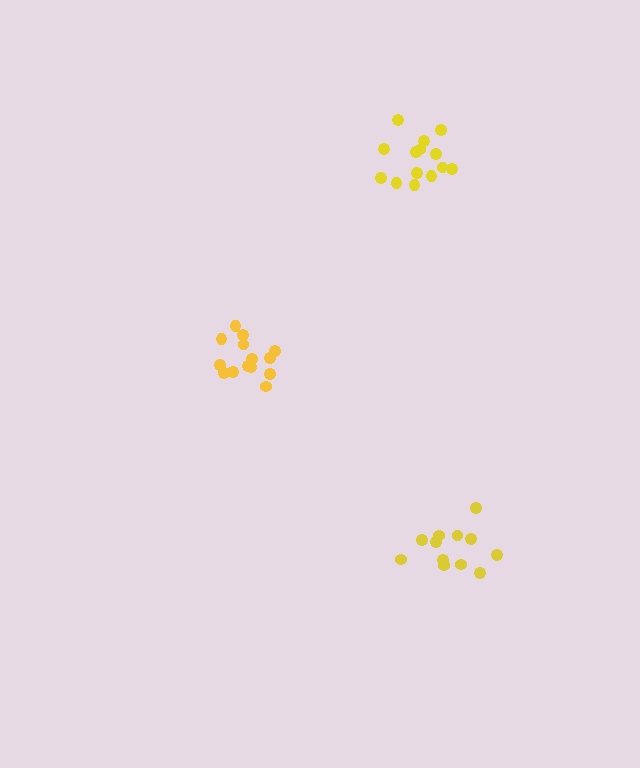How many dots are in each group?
Group 1: 14 dots, Group 2: 14 dots, Group 3: 12 dots (40 total).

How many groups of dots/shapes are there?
There are 3 groups.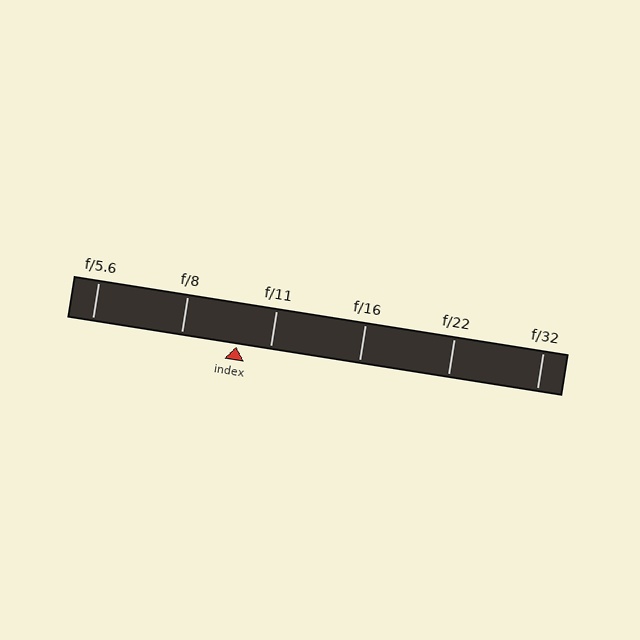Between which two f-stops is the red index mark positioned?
The index mark is between f/8 and f/11.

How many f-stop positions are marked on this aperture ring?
There are 6 f-stop positions marked.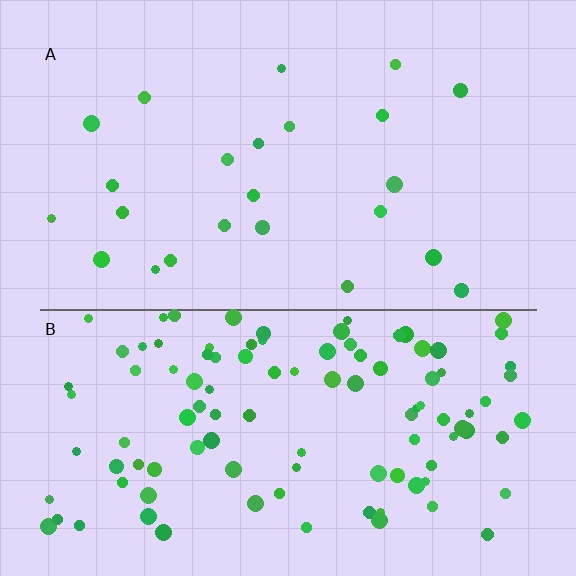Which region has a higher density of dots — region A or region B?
B (the bottom).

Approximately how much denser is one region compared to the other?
Approximately 4.6× — region B over region A.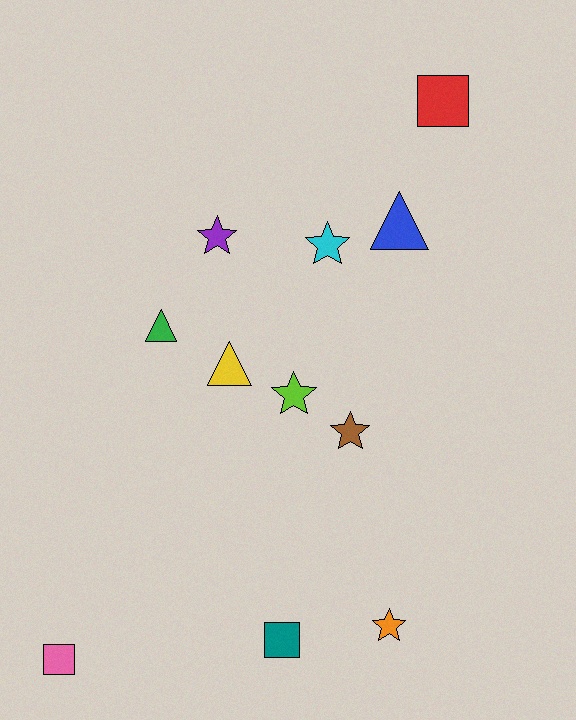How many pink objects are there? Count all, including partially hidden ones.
There is 1 pink object.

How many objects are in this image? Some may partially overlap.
There are 11 objects.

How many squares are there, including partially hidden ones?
There are 3 squares.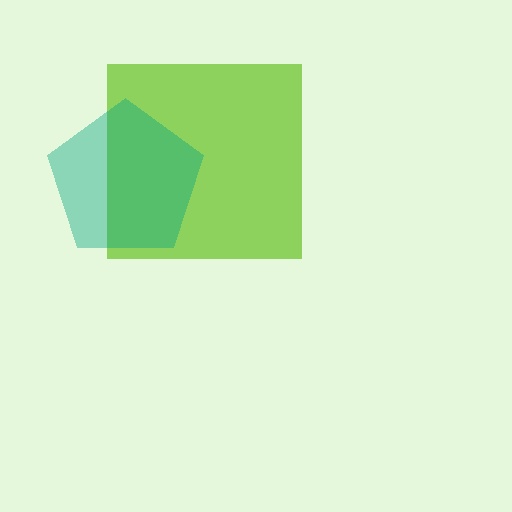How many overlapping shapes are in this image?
There are 2 overlapping shapes in the image.